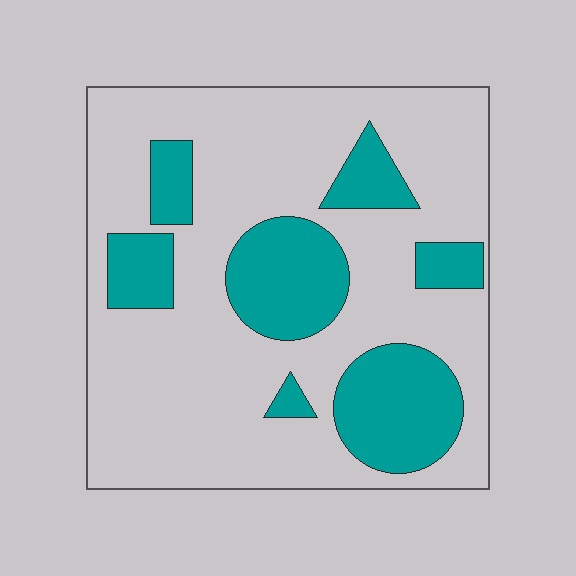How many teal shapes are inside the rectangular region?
7.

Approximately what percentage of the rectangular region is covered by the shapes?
Approximately 25%.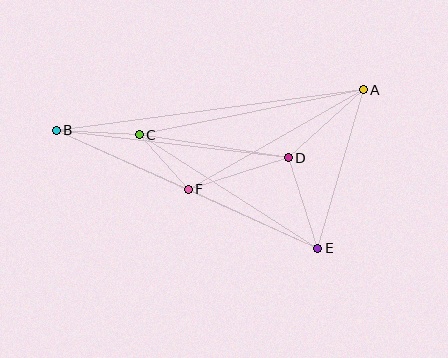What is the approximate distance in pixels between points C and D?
The distance between C and D is approximately 151 pixels.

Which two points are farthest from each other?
Points A and B are farthest from each other.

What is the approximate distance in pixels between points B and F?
The distance between B and F is approximately 145 pixels.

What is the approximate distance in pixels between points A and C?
The distance between A and C is approximately 228 pixels.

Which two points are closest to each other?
Points C and F are closest to each other.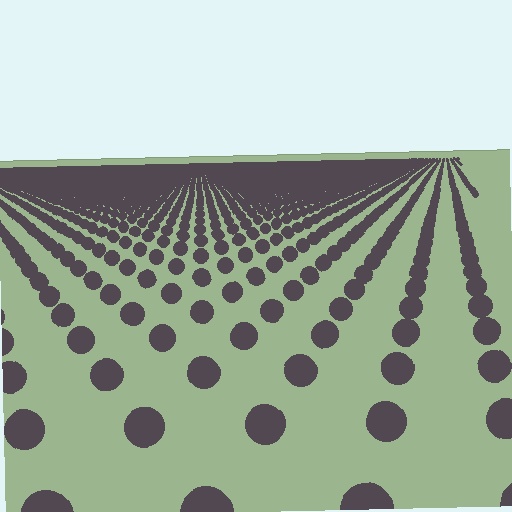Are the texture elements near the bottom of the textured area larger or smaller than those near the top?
Larger. Near the bottom, elements are closer to the viewer and appear at a bigger on-screen size.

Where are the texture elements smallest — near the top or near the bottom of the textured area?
Near the top.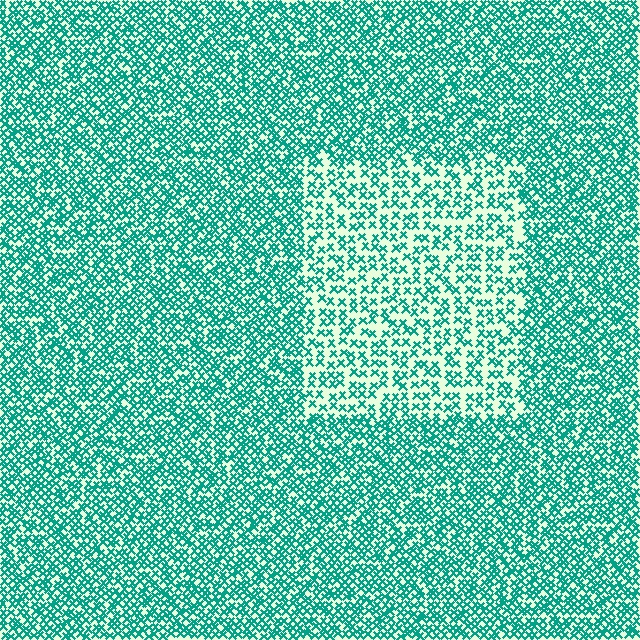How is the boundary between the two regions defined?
The boundary is defined by a change in element density (approximately 1.9x ratio). All elements are the same color, size, and shape.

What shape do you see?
I see a rectangle.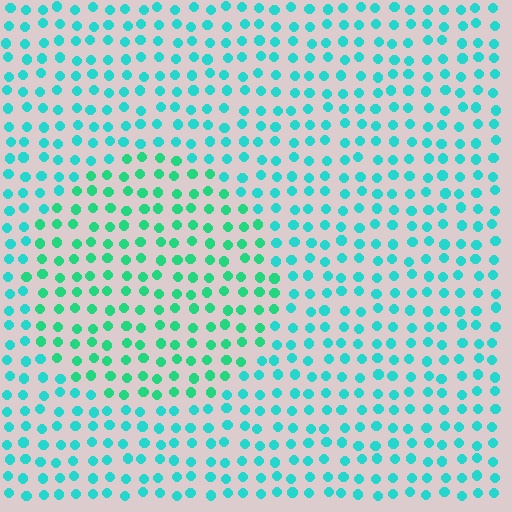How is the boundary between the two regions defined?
The boundary is defined purely by a slight shift in hue (about 26 degrees). Spacing, size, and orientation are identical on both sides.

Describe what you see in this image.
The image is filled with small cyan elements in a uniform arrangement. A circle-shaped region is visible where the elements are tinted to a slightly different hue, forming a subtle color boundary.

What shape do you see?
I see a circle.